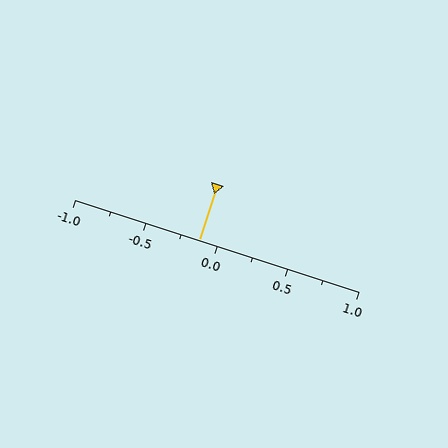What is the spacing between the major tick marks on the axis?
The major ticks are spaced 0.5 apart.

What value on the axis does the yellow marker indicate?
The marker indicates approximately -0.12.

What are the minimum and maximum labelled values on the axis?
The axis runs from -1.0 to 1.0.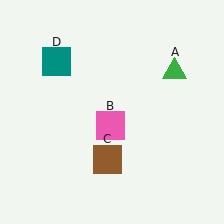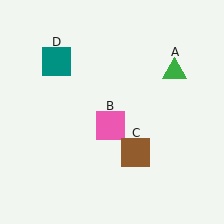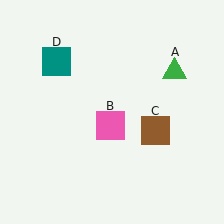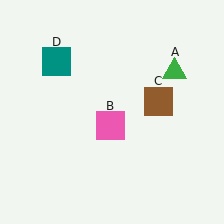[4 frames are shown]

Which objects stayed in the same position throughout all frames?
Green triangle (object A) and pink square (object B) and teal square (object D) remained stationary.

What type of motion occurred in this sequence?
The brown square (object C) rotated counterclockwise around the center of the scene.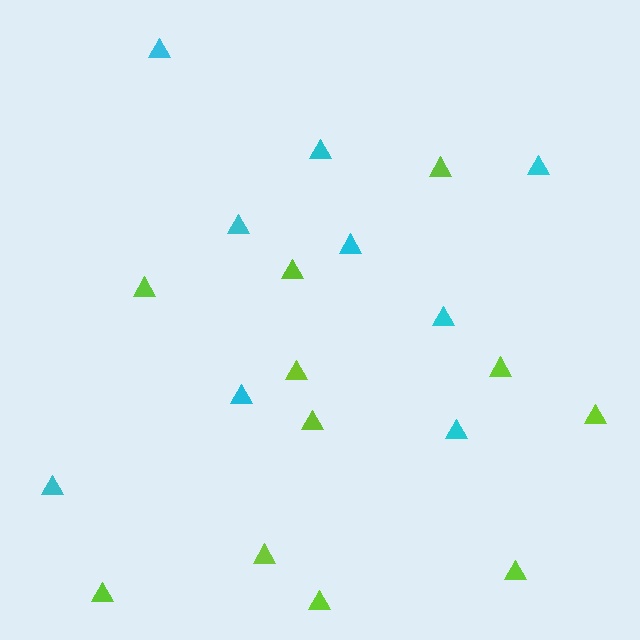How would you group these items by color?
There are 2 groups: one group of cyan triangles (9) and one group of lime triangles (11).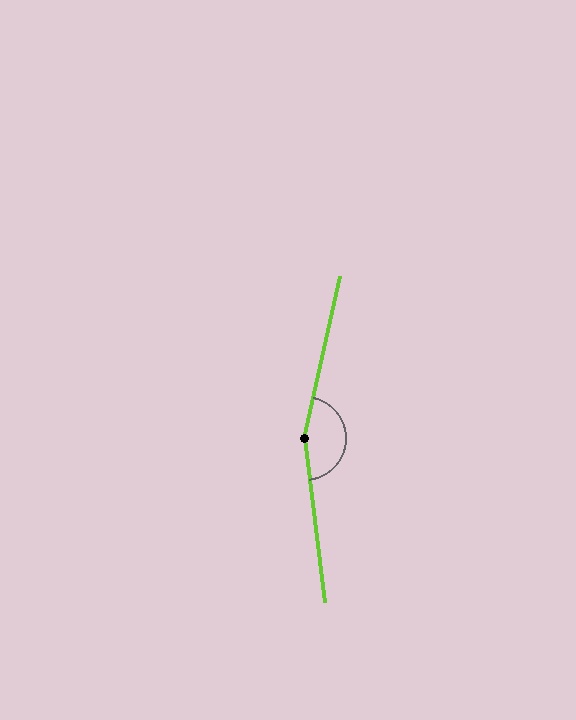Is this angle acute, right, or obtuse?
It is obtuse.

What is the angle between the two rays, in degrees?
Approximately 161 degrees.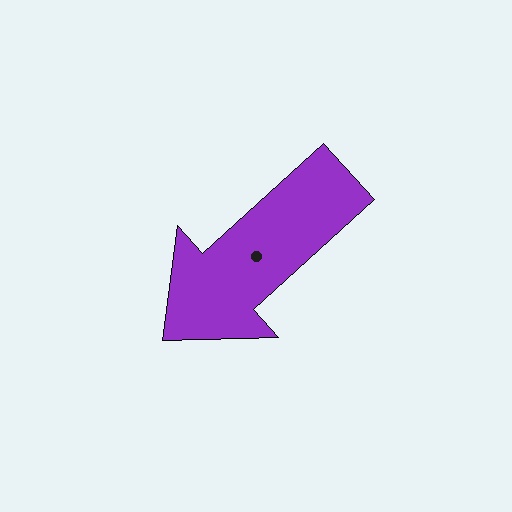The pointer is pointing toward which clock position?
Roughly 8 o'clock.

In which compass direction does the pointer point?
Southwest.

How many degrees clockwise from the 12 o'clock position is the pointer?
Approximately 228 degrees.